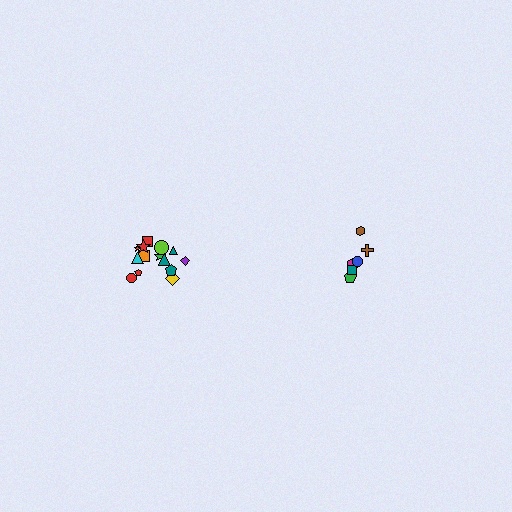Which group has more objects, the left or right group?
The left group.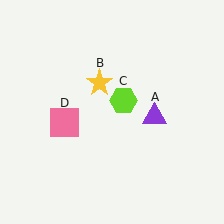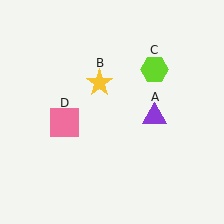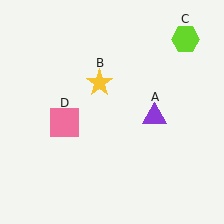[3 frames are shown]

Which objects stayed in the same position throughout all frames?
Purple triangle (object A) and yellow star (object B) and pink square (object D) remained stationary.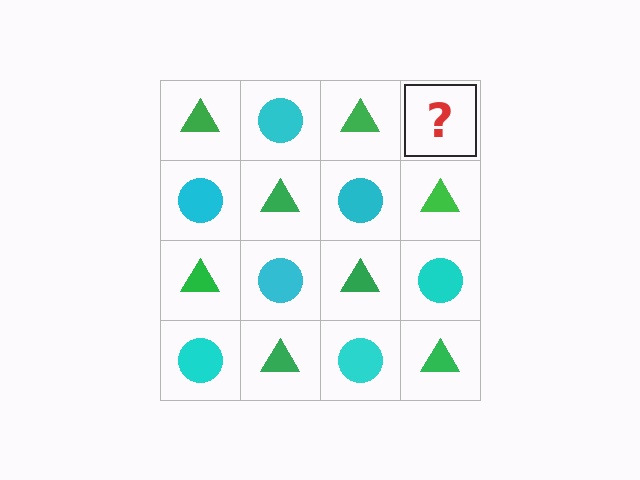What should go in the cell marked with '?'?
The missing cell should contain a cyan circle.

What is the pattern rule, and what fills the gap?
The rule is that it alternates green triangle and cyan circle in a checkerboard pattern. The gap should be filled with a cyan circle.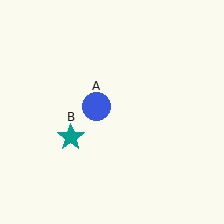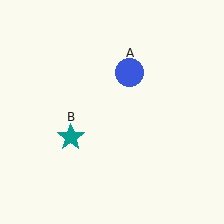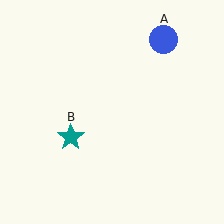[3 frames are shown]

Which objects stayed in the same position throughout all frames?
Teal star (object B) remained stationary.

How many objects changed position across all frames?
1 object changed position: blue circle (object A).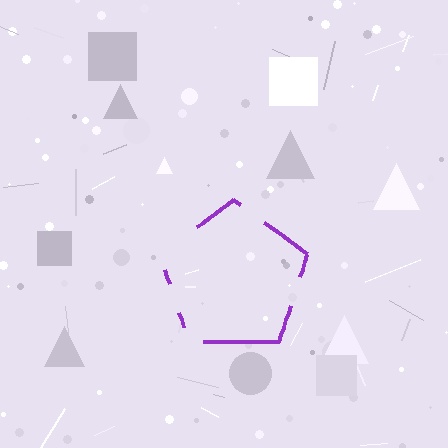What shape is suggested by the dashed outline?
The dashed outline suggests a pentagon.